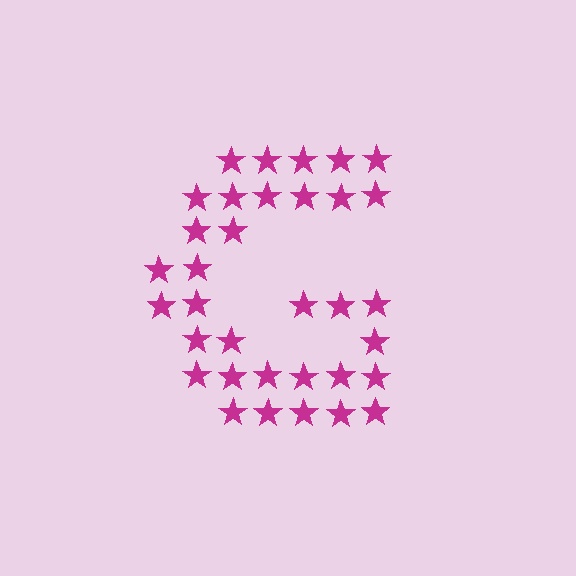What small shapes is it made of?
It is made of small stars.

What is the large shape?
The large shape is the letter G.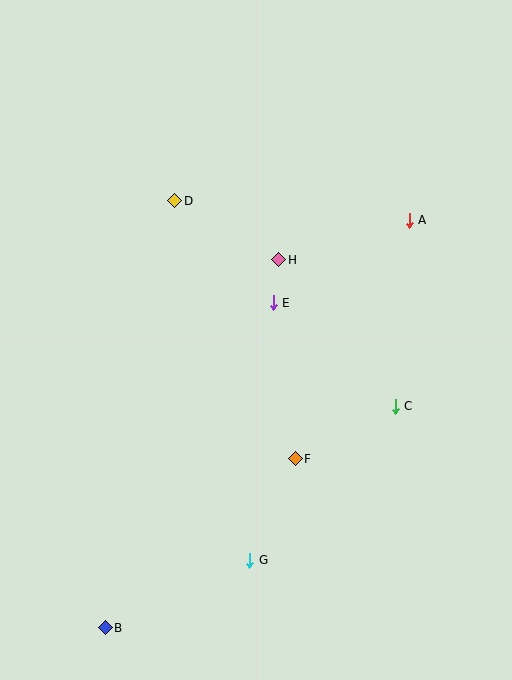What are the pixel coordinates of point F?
Point F is at (295, 459).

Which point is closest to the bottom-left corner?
Point B is closest to the bottom-left corner.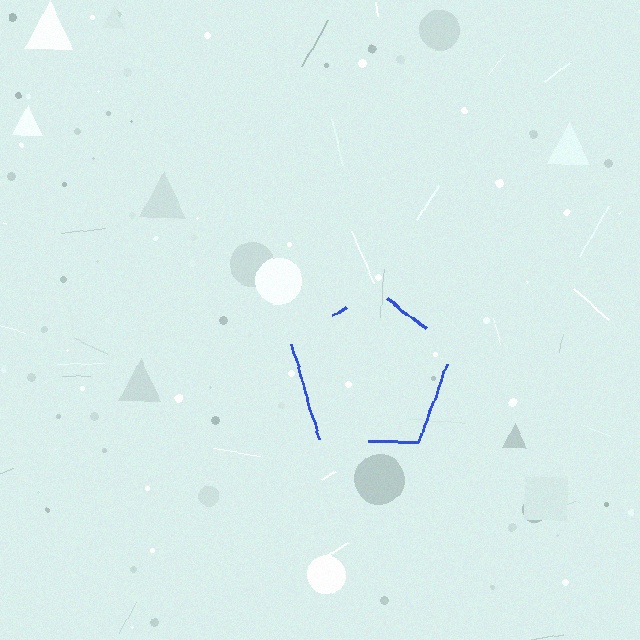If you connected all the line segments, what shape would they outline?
They would outline a pentagon.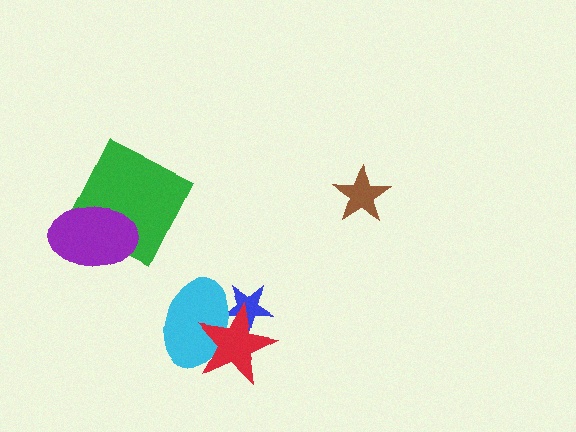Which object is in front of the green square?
The purple ellipse is in front of the green square.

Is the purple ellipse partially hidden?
No, no other shape covers it.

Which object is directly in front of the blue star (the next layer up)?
The cyan ellipse is directly in front of the blue star.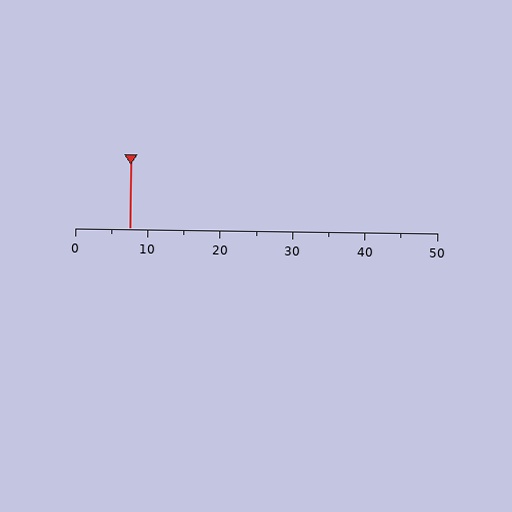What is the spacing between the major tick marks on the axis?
The major ticks are spaced 10 apart.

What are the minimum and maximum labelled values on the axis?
The axis runs from 0 to 50.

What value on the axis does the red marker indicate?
The marker indicates approximately 7.5.